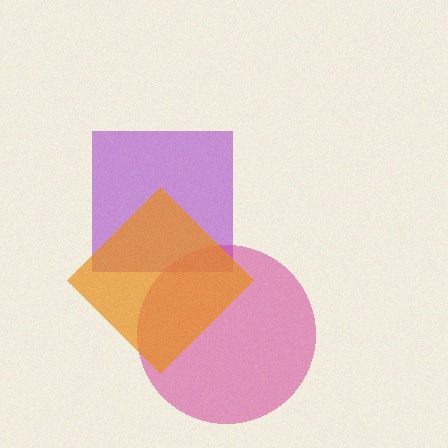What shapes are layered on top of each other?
The layered shapes are: a purple square, a magenta circle, an orange diamond.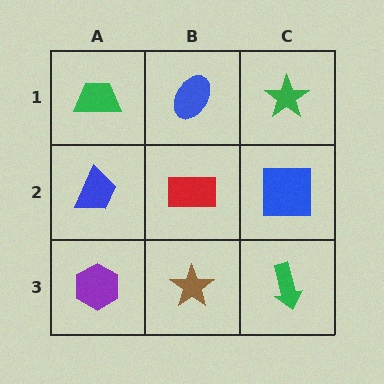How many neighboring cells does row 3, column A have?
2.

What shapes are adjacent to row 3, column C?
A blue square (row 2, column C), a brown star (row 3, column B).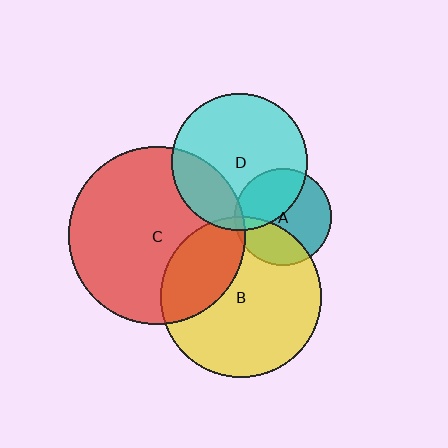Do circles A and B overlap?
Yes.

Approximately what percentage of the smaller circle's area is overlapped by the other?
Approximately 30%.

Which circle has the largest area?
Circle C (red).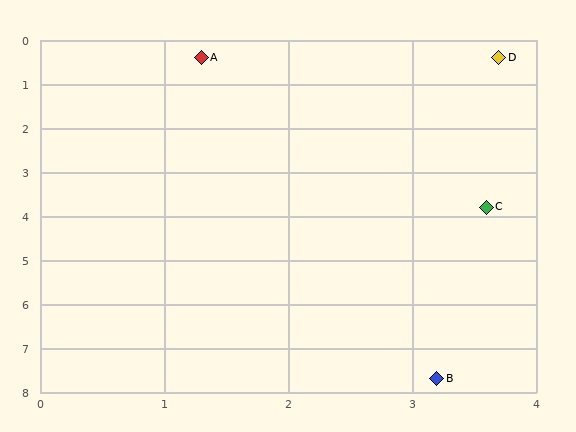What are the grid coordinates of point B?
Point B is at approximately (3.2, 7.7).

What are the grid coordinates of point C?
Point C is at approximately (3.6, 3.8).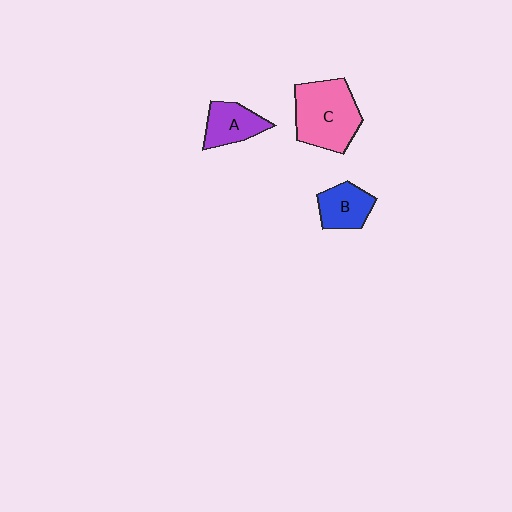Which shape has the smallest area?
Shape B (blue).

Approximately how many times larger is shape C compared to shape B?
Approximately 1.9 times.